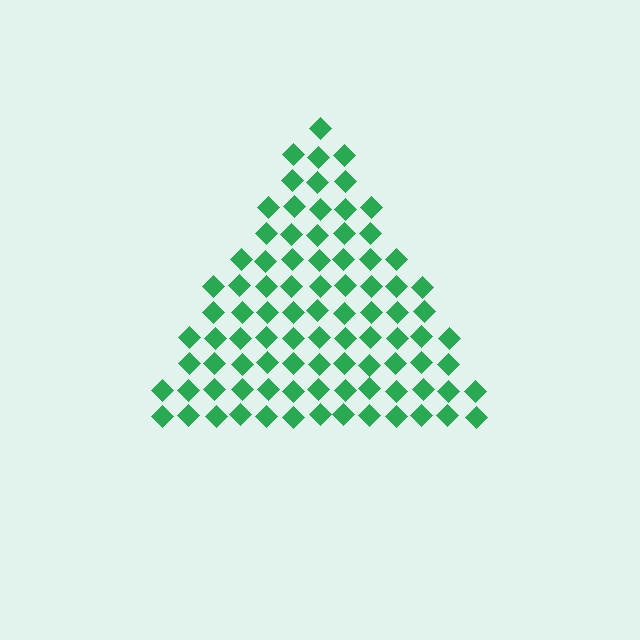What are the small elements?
The small elements are diamonds.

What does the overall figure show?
The overall figure shows a triangle.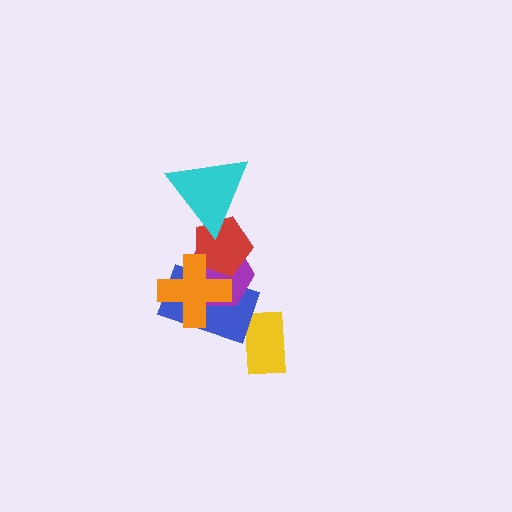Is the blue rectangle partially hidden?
Yes, it is partially covered by another shape.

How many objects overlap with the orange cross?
3 objects overlap with the orange cross.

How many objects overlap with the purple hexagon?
3 objects overlap with the purple hexagon.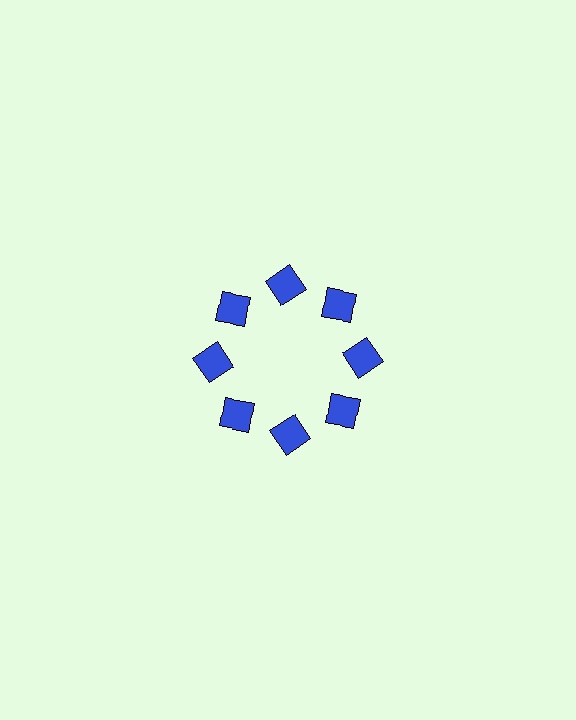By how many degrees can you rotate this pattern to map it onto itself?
The pattern maps onto itself every 45 degrees of rotation.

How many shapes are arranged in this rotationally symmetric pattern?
There are 8 shapes, arranged in 8 groups of 1.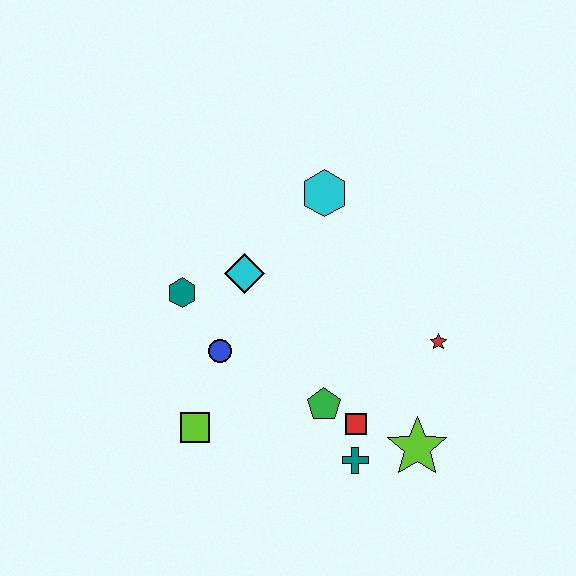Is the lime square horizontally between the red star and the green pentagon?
No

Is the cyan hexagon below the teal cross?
No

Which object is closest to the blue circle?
The teal hexagon is closest to the blue circle.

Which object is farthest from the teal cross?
The cyan hexagon is farthest from the teal cross.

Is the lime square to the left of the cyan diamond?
Yes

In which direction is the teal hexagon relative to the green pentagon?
The teal hexagon is to the left of the green pentagon.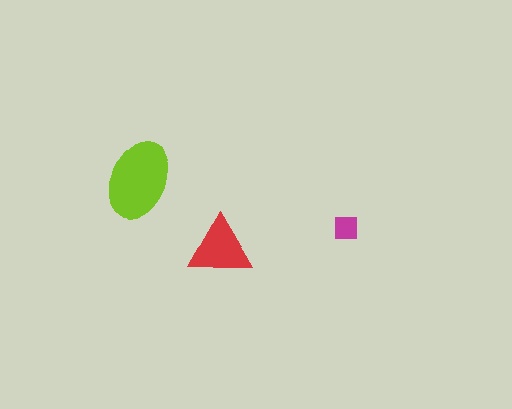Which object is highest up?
The lime ellipse is topmost.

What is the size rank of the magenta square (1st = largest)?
3rd.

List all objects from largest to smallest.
The lime ellipse, the red triangle, the magenta square.